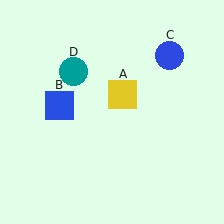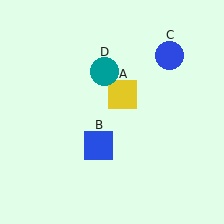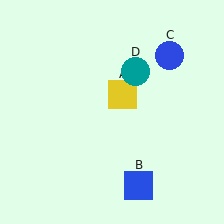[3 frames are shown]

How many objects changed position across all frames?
2 objects changed position: blue square (object B), teal circle (object D).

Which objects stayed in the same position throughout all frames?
Yellow square (object A) and blue circle (object C) remained stationary.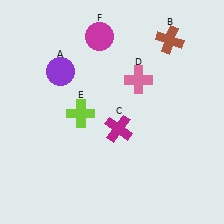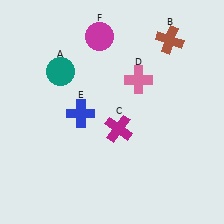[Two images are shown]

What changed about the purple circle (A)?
In Image 1, A is purple. In Image 2, it changed to teal.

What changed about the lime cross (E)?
In Image 1, E is lime. In Image 2, it changed to blue.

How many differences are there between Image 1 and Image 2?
There are 2 differences between the two images.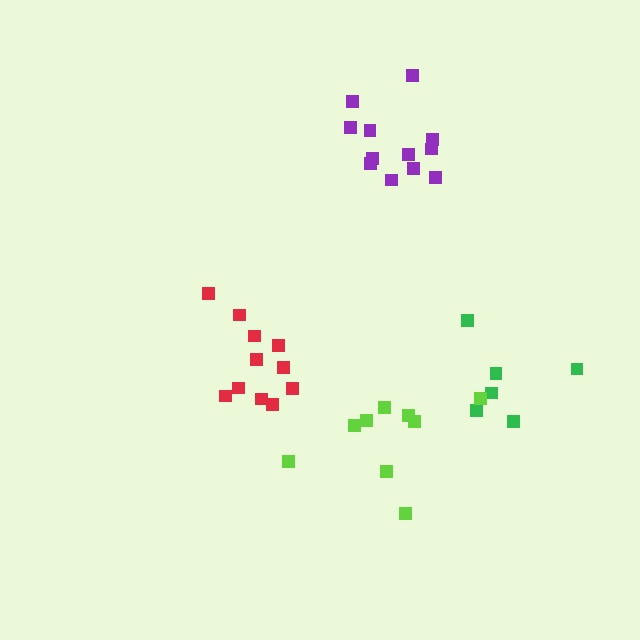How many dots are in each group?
Group 1: 6 dots, Group 2: 11 dots, Group 3: 9 dots, Group 4: 12 dots (38 total).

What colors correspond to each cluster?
The clusters are colored: green, red, lime, purple.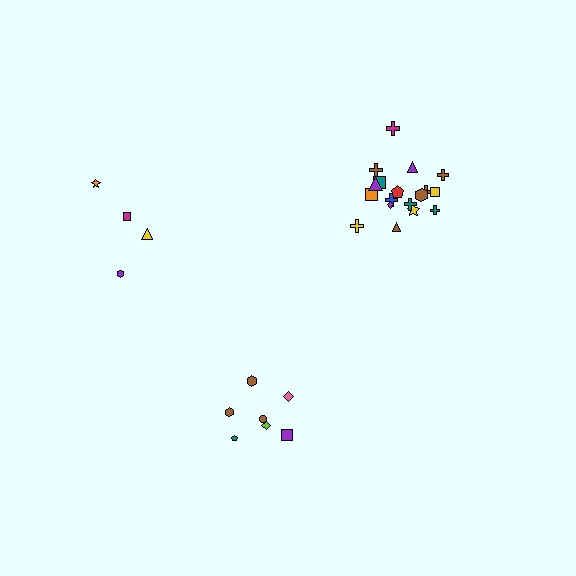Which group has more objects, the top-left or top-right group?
The top-right group.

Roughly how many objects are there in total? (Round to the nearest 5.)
Roughly 30 objects in total.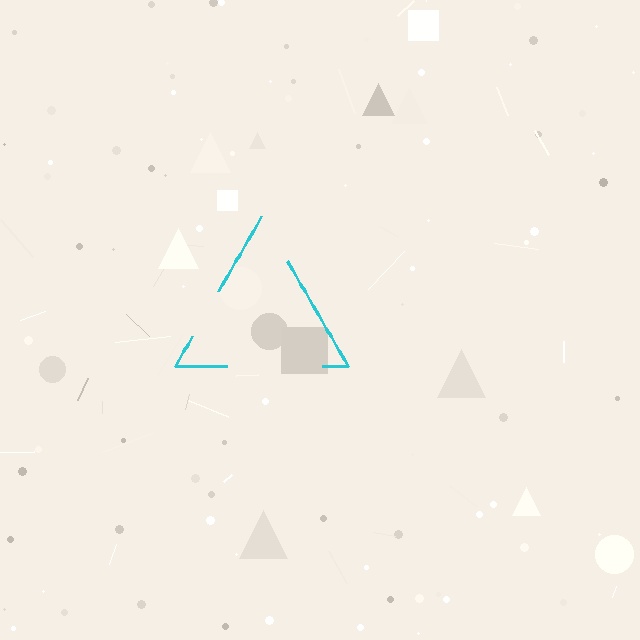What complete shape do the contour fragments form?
The contour fragments form a triangle.